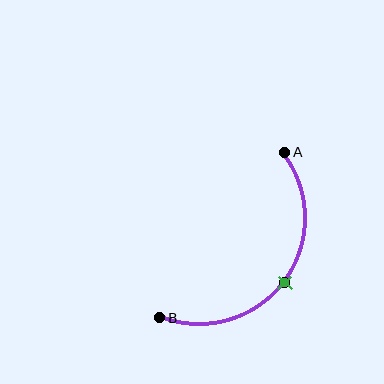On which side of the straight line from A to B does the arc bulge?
The arc bulges below and to the right of the straight line connecting A and B.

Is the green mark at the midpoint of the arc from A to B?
Yes. The green mark lies on the arc at equal arc-length from both A and B — it is the arc midpoint.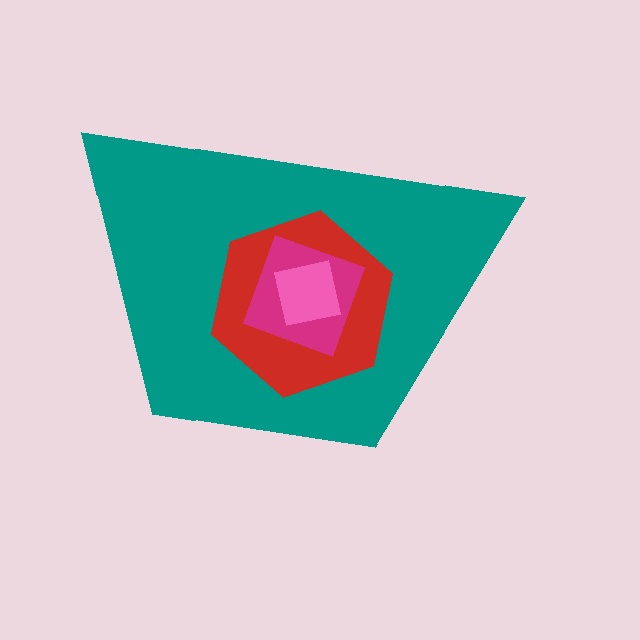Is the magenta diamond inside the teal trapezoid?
Yes.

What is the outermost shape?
The teal trapezoid.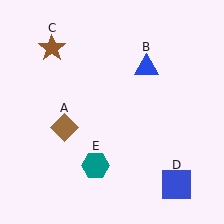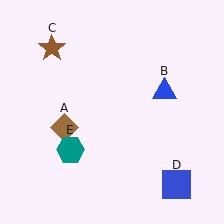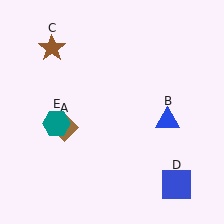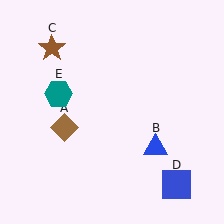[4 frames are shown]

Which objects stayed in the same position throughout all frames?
Brown diamond (object A) and brown star (object C) and blue square (object D) remained stationary.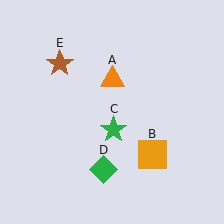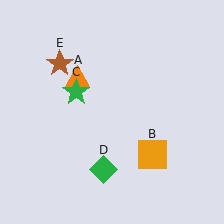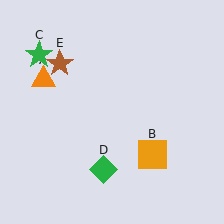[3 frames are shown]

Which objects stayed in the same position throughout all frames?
Orange square (object B) and green diamond (object D) and brown star (object E) remained stationary.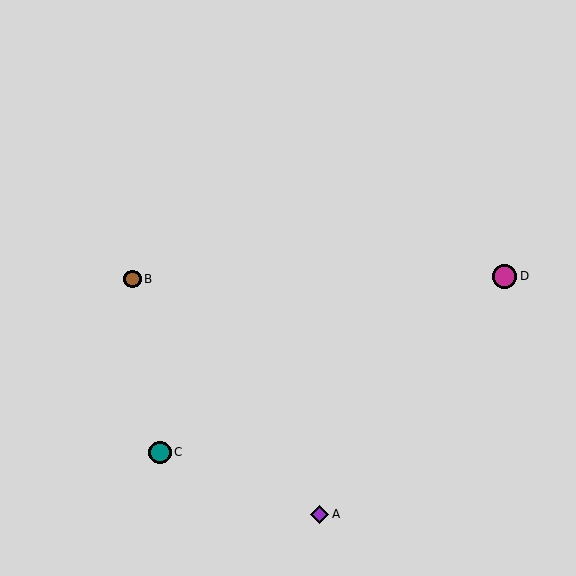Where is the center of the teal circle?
The center of the teal circle is at (160, 452).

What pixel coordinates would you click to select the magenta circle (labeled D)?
Click at (505, 276) to select the magenta circle D.